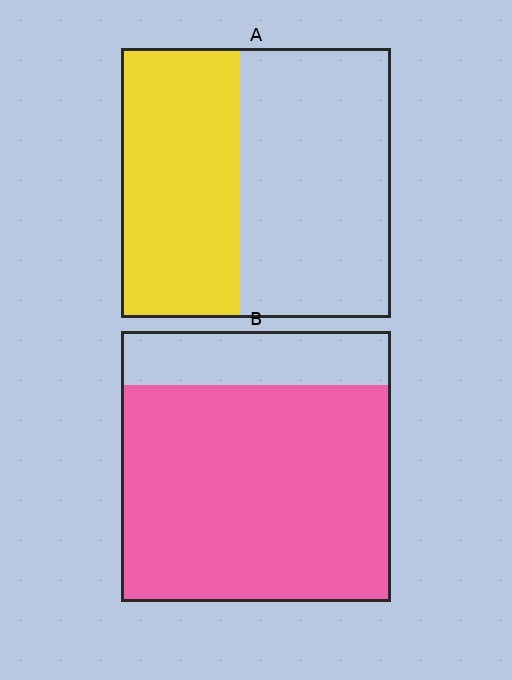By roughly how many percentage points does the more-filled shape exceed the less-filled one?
By roughly 35 percentage points (B over A).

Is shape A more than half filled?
No.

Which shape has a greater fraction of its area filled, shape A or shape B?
Shape B.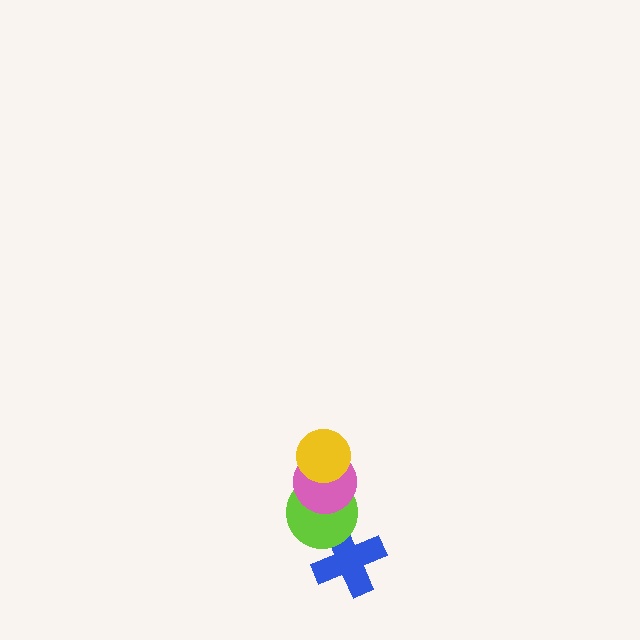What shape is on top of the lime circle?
The pink circle is on top of the lime circle.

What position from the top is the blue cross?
The blue cross is 4th from the top.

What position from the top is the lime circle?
The lime circle is 3rd from the top.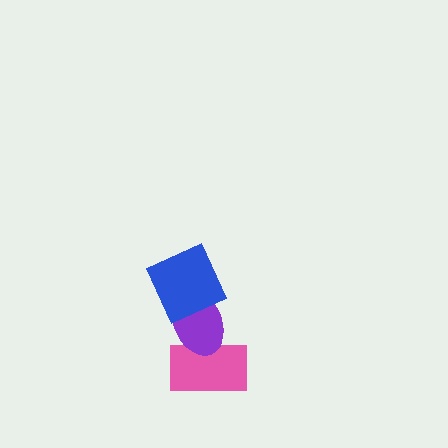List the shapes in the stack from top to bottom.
From top to bottom: the blue square, the purple ellipse, the pink rectangle.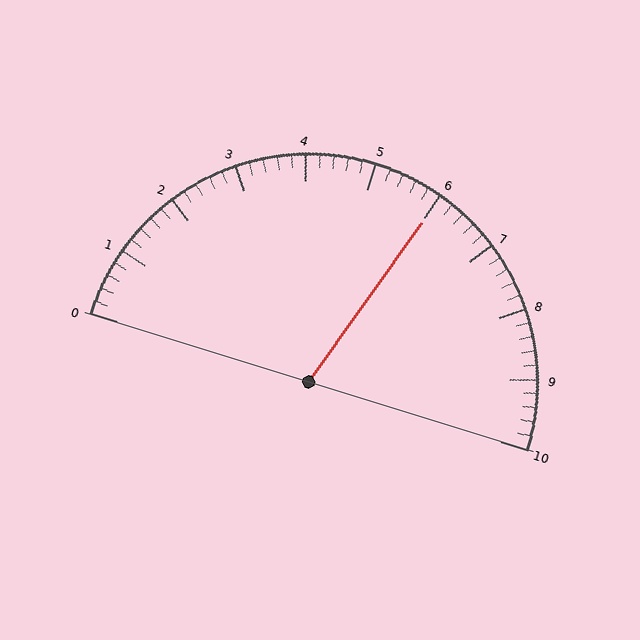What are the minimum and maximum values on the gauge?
The gauge ranges from 0 to 10.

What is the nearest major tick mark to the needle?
The nearest major tick mark is 6.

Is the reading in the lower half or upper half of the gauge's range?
The reading is in the upper half of the range (0 to 10).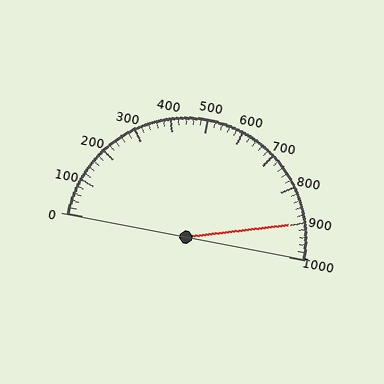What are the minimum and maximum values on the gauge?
The gauge ranges from 0 to 1000.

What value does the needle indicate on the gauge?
The needle indicates approximately 900.